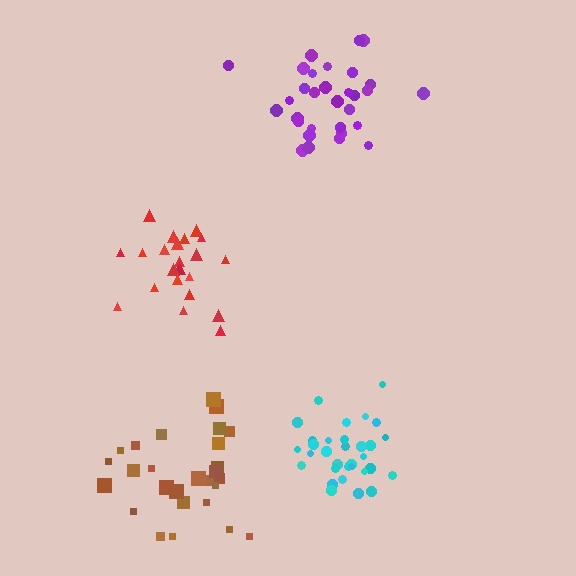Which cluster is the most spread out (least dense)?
Brown.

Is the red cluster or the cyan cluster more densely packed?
Cyan.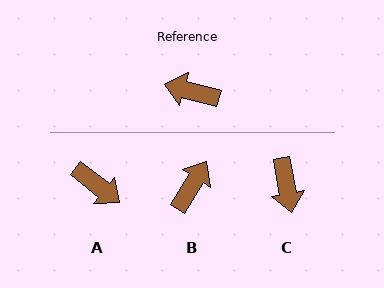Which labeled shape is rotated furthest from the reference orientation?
A, about 156 degrees away.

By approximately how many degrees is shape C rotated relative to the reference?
Approximately 115 degrees counter-clockwise.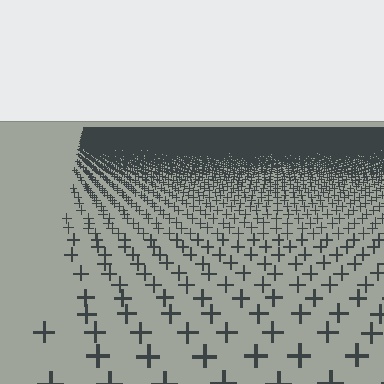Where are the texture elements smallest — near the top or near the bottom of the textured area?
Near the top.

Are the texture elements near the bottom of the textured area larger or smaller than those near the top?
Larger. Near the bottom, elements are closer to the viewer and appear at a bigger on-screen size.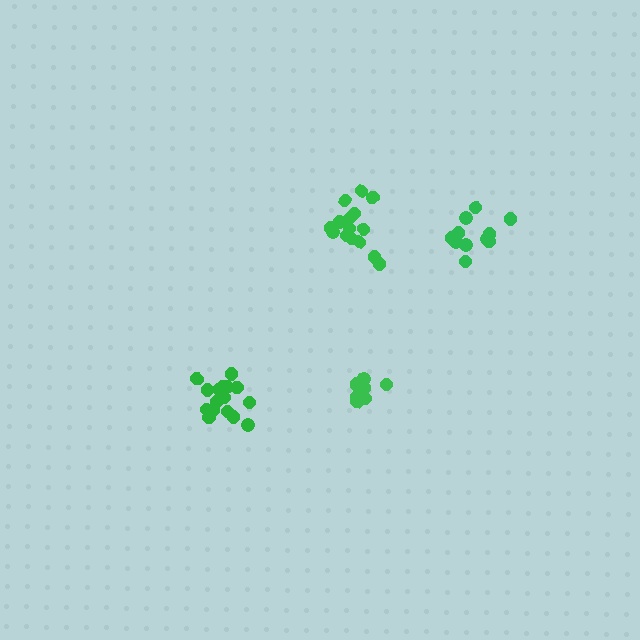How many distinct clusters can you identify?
There are 4 distinct clusters.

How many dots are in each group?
Group 1: 10 dots, Group 2: 16 dots, Group 3: 11 dots, Group 4: 15 dots (52 total).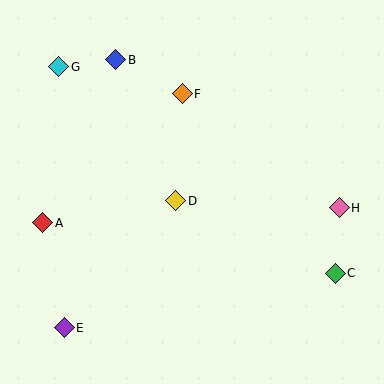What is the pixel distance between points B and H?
The distance between B and H is 268 pixels.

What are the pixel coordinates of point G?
Point G is at (59, 67).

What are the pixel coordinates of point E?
Point E is at (64, 328).